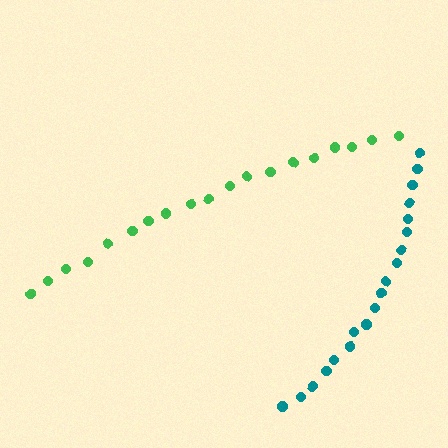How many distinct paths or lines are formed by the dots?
There are 2 distinct paths.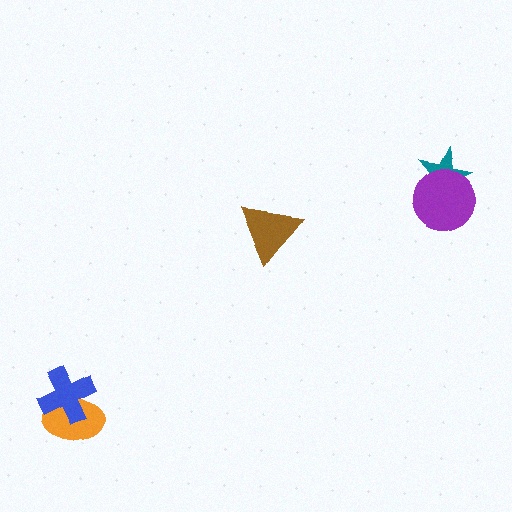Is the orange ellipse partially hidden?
Yes, it is partially covered by another shape.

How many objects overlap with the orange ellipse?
1 object overlaps with the orange ellipse.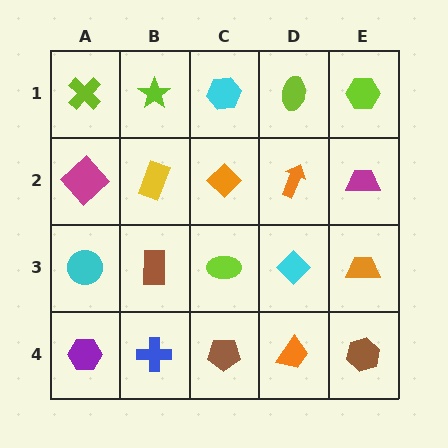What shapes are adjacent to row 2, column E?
A lime hexagon (row 1, column E), an orange trapezoid (row 3, column E), an orange arrow (row 2, column D).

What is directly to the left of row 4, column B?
A purple hexagon.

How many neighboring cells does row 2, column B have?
4.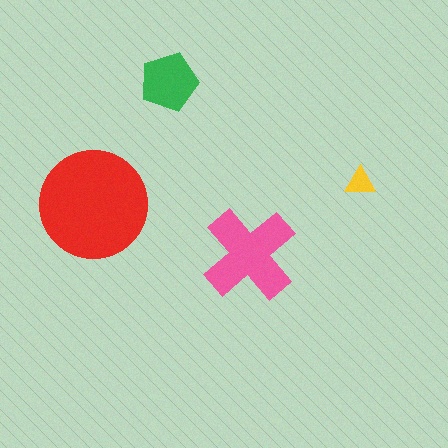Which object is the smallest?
The yellow triangle.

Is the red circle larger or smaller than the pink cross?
Larger.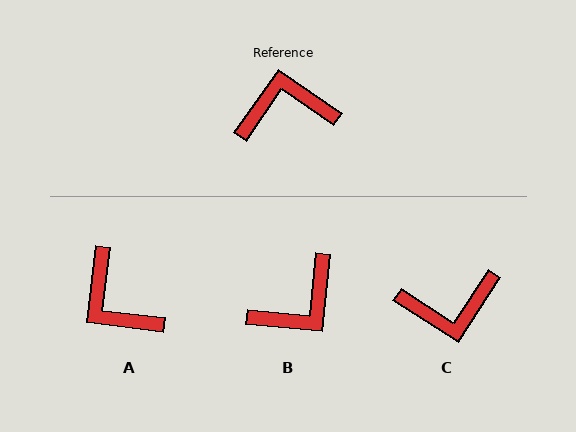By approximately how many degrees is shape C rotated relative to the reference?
Approximately 178 degrees clockwise.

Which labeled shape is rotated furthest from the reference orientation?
C, about 178 degrees away.